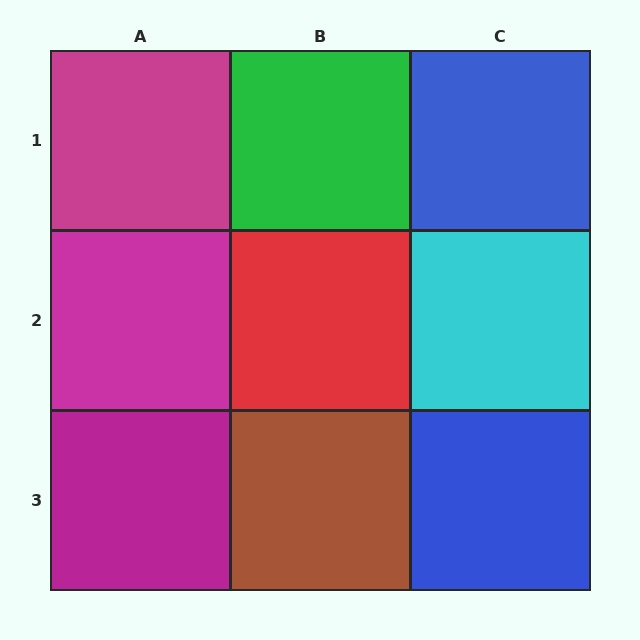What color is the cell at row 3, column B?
Brown.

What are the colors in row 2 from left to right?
Magenta, red, cyan.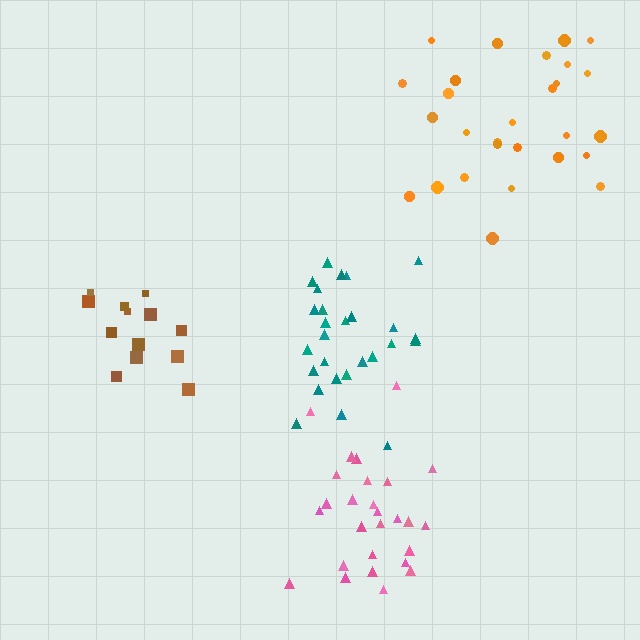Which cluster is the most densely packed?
Teal.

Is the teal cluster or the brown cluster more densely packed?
Teal.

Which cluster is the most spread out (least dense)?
Orange.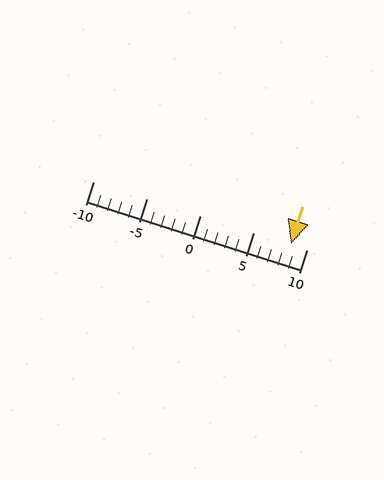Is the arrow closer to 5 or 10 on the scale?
The arrow is closer to 10.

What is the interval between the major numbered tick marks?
The major tick marks are spaced 5 units apart.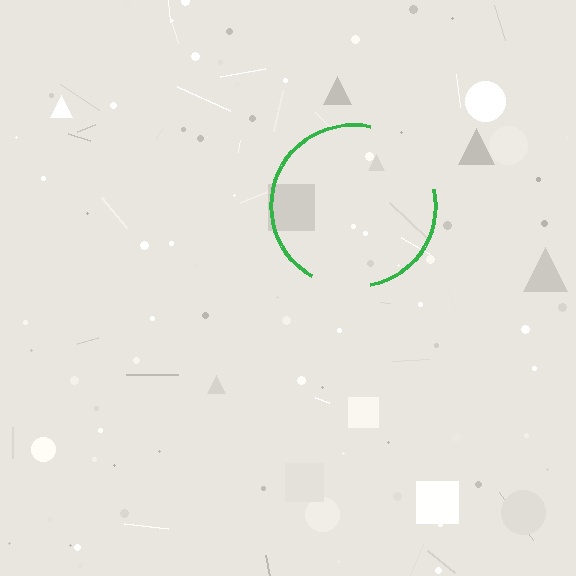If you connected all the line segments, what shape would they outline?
They would outline a circle.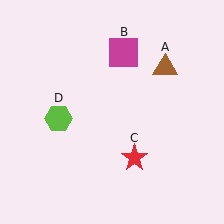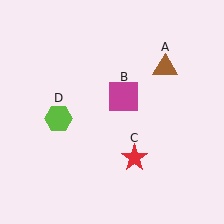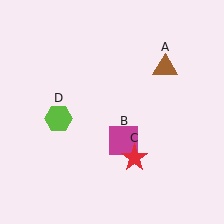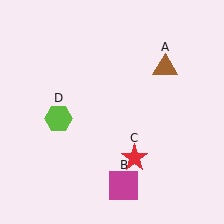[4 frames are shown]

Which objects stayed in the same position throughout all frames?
Brown triangle (object A) and red star (object C) and lime hexagon (object D) remained stationary.